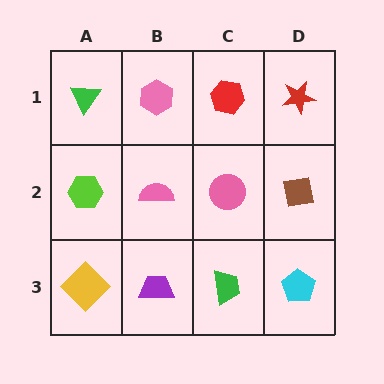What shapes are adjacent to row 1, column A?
A lime hexagon (row 2, column A), a pink hexagon (row 1, column B).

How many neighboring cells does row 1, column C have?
3.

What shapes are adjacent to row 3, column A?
A lime hexagon (row 2, column A), a purple trapezoid (row 3, column B).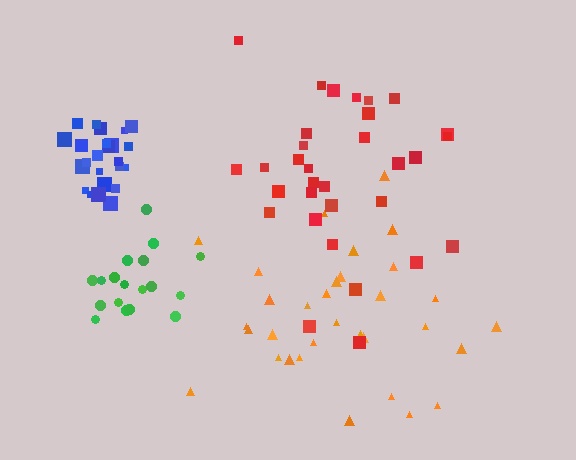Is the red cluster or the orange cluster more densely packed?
Red.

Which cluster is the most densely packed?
Blue.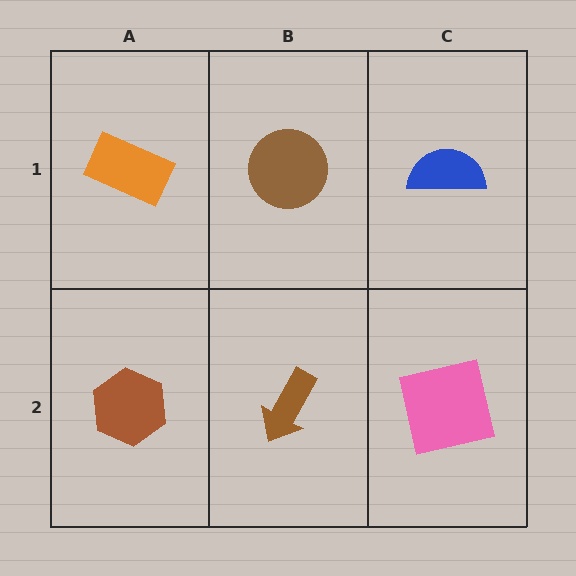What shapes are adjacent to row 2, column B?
A brown circle (row 1, column B), a brown hexagon (row 2, column A), a pink square (row 2, column C).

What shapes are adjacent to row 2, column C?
A blue semicircle (row 1, column C), a brown arrow (row 2, column B).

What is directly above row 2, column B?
A brown circle.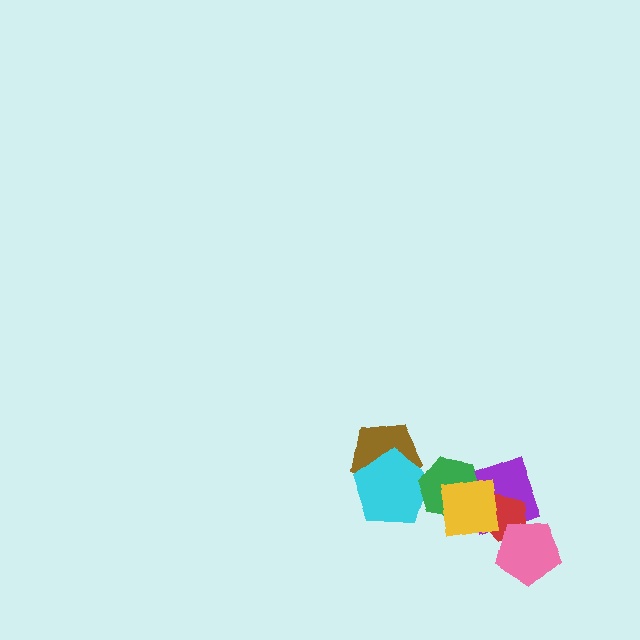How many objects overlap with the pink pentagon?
2 objects overlap with the pink pentagon.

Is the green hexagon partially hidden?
Yes, it is partially covered by another shape.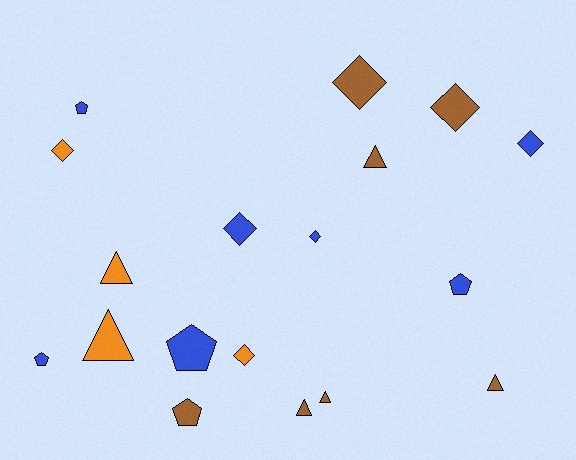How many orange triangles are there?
There are 2 orange triangles.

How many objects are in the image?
There are 18 objects.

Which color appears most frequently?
Brown, with 7 objects.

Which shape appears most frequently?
Diamond, with 7 objects.